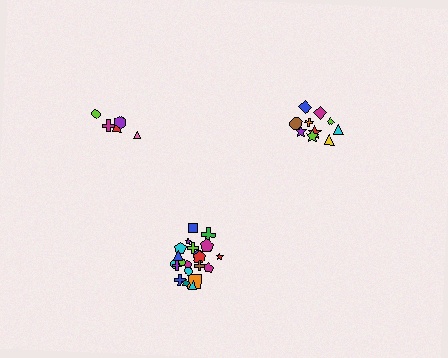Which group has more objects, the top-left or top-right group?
The top-right group.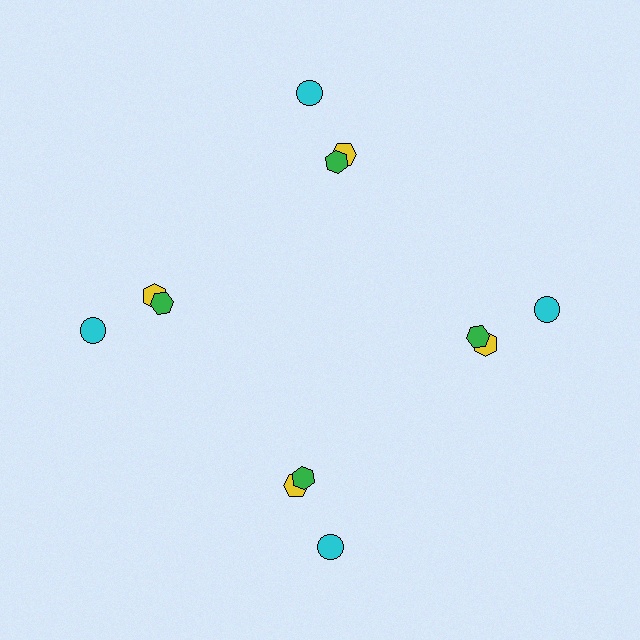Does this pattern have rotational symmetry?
Yes, this pattern has 4-fold rotational symmetry. It looks the same after rotating 90 degrees around the center.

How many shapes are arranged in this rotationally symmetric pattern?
There are 12 shapes, arranged in 4 groups of 3.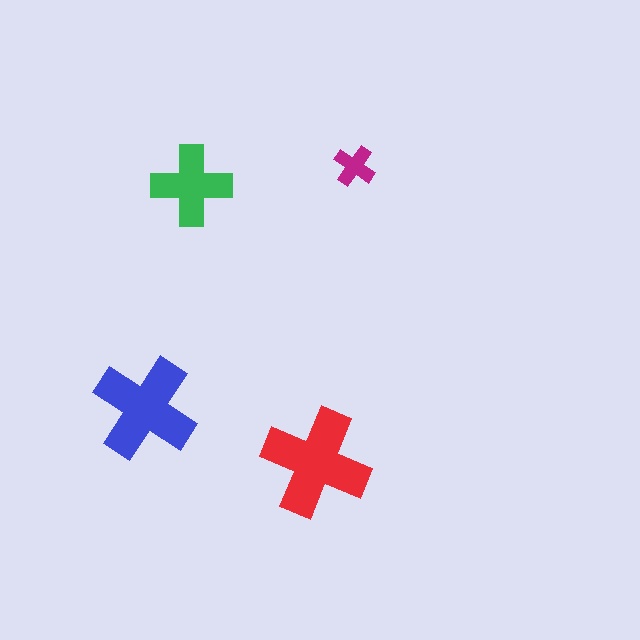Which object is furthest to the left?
The blue cross is leftmost.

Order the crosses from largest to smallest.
the red one, the blue one, the green one, the magenta one.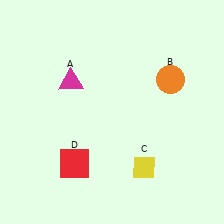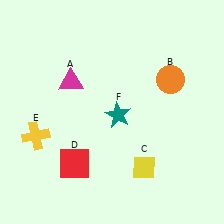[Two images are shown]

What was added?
A yellow cross (E), a teal star (F) were added in Image 2.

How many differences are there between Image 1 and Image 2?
There are 2 differences between the two images.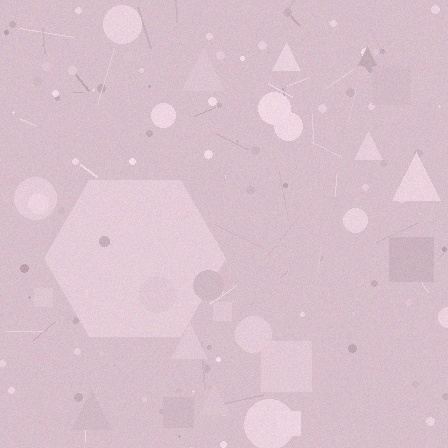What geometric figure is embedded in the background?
A hexagon is embedded in the background.